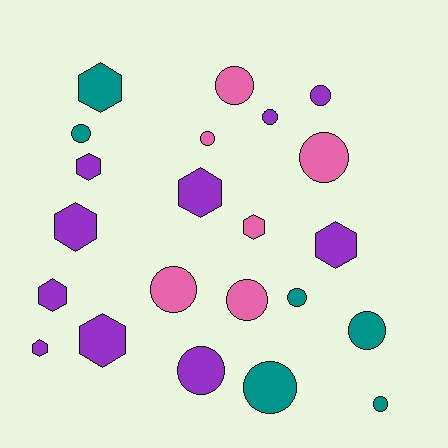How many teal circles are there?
There are 5 teal circles.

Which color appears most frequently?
Purple, with 10 objects.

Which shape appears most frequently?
Circle, with 13 objects.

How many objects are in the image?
There are 22 objects.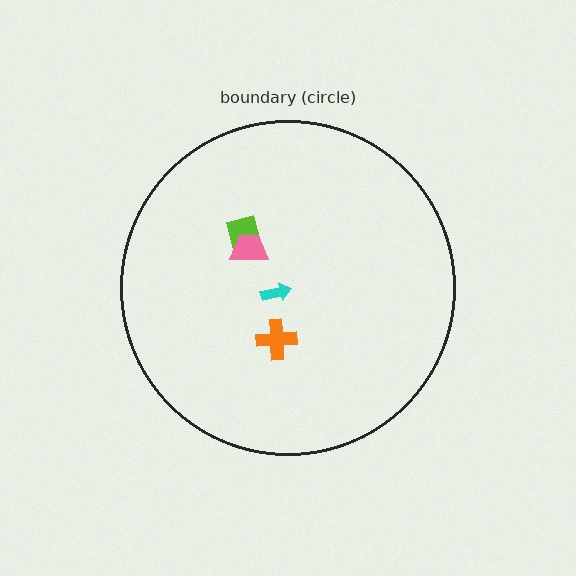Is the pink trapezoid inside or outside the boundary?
Inside.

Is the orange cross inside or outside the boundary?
Inside.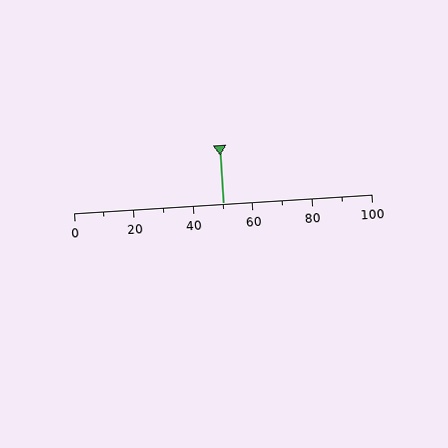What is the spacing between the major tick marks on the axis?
The major ticks are spaced 20 apart.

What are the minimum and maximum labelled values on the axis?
The axis runs from 0 to 100.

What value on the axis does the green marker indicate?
The marker indicates approximately 50.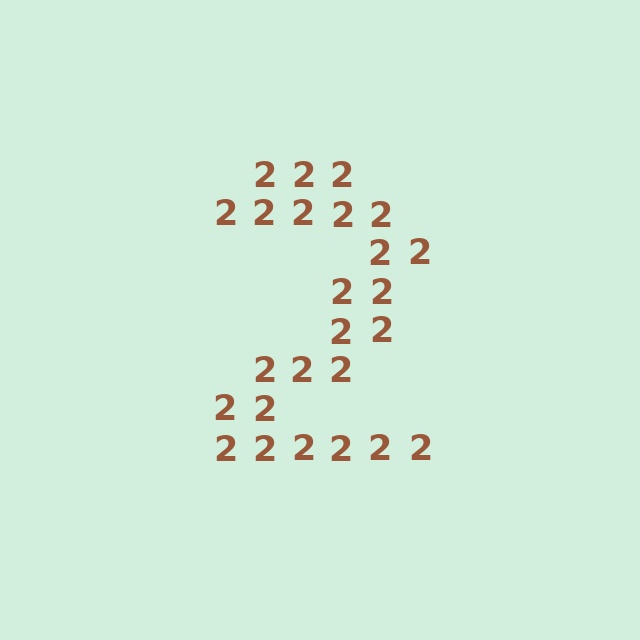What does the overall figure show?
The overall figure shows the digit 2.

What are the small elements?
The small elements are digit 2's.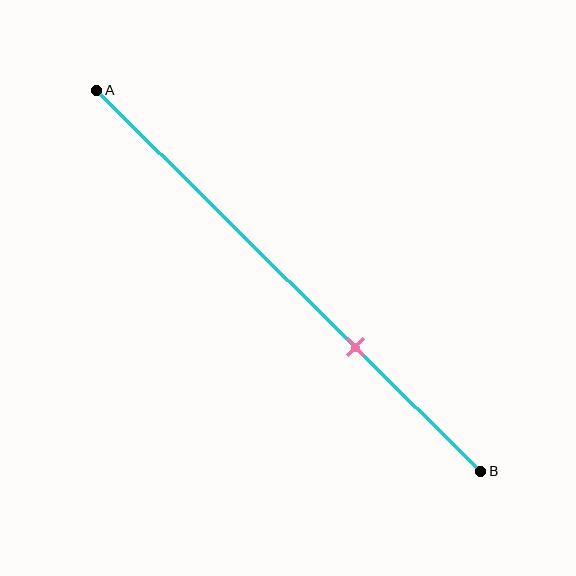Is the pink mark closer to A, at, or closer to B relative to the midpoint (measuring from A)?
The pink mark is closer to point B than the midpoint of segment AB.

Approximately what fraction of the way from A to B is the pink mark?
The pink mark is approximately 65% of the way from A to B.